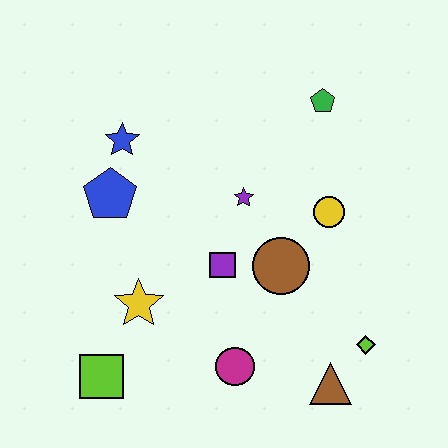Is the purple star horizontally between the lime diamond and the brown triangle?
No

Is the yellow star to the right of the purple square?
No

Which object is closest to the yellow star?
The lime square is closest to the yellow star.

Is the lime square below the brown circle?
Yes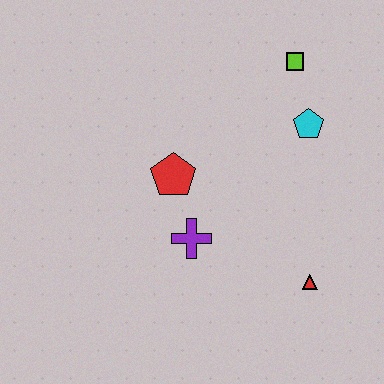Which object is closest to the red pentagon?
The purple cross is closest to the red pentagon.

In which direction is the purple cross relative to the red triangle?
The purple cross is to the left of the red triangle.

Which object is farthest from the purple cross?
The lime square is farthest from the purple cross.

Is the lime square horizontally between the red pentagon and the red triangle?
Yes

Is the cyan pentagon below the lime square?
Yes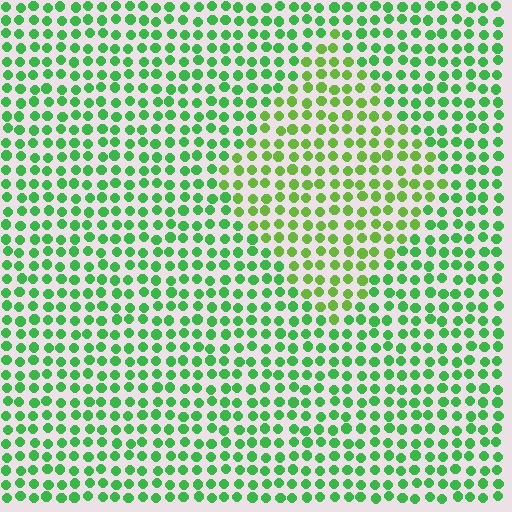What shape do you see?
I see a diamond.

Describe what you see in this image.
The image is filled with small green elements in a uniform arrangement. A diamond-shaped region is visible where the elements are tinted to a slightly different hue, forming a subtle color boundary.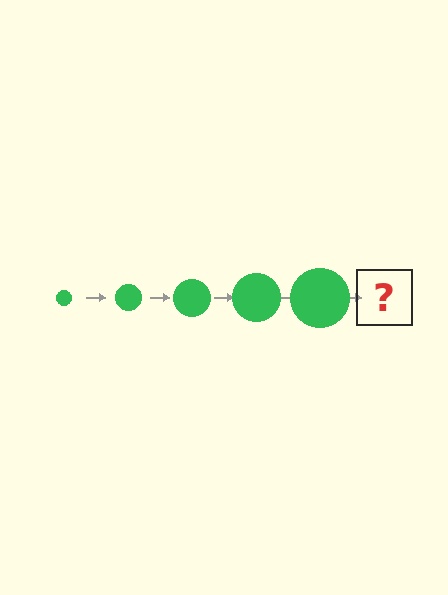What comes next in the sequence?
The next element should be a green circle, larger than the previous one.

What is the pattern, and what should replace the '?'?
The pattern is that the circle gets progressively larger each step. The '?' should be a green circle, larger than the previous one.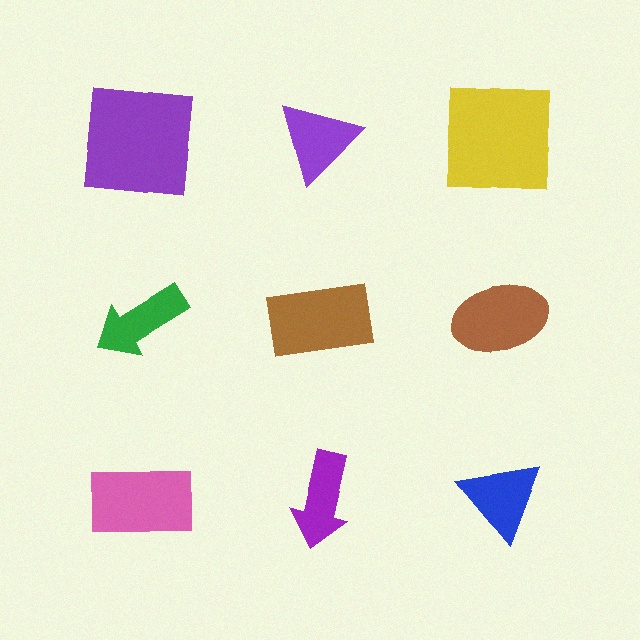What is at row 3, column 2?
A purple arrow.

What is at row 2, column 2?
A brown rectangle.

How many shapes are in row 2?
3 shapes.